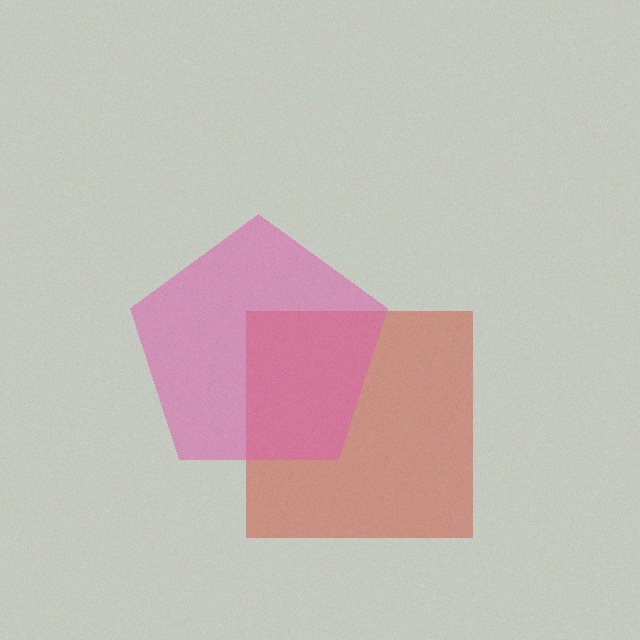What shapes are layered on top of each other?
The layered shapes are: a red square, a pink pentagon.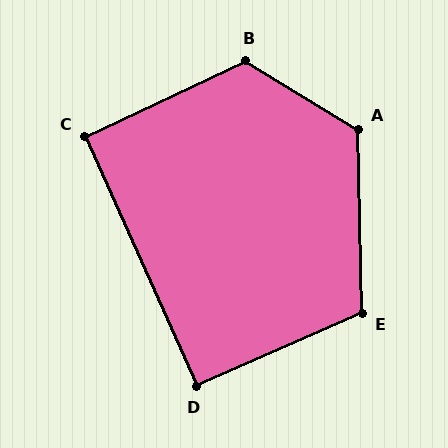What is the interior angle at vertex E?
Approximately 113 degrees (obtuse).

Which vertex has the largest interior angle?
B, at approximately 124 degrees.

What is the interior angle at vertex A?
Approximately 122 degrees (obtuse).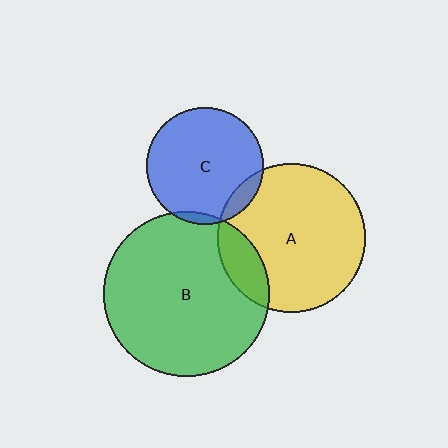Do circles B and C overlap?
Yes.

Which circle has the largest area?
Circle B (green).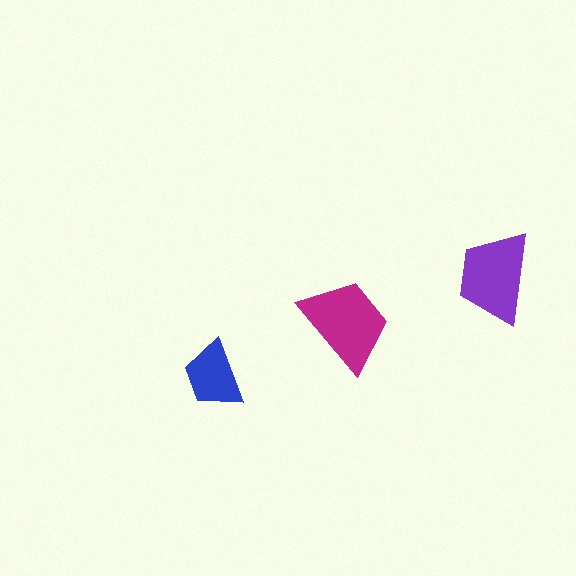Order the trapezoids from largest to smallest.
the magenta one, the purple one, the blue one.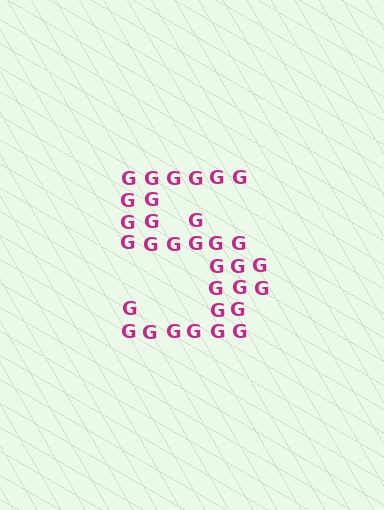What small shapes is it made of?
It is made of small letter G's.